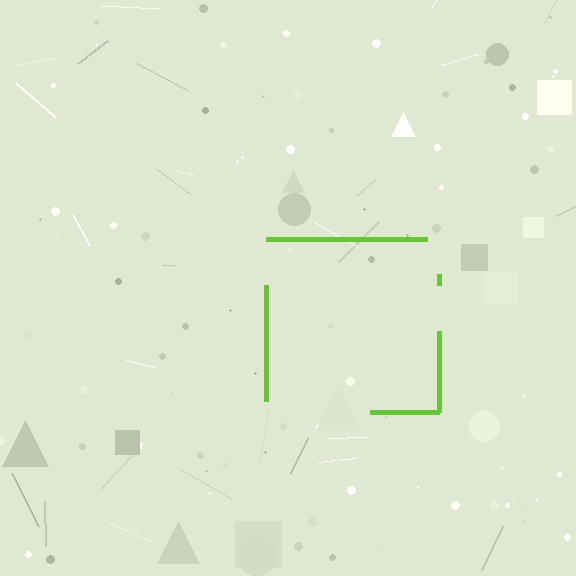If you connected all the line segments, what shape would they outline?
They would outline a square.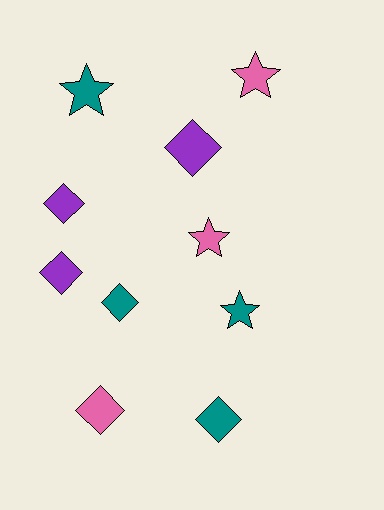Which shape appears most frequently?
Diamond, with 6 objects.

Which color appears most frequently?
Teal, with 4 objects.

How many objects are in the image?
There are 10 objects.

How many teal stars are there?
There are 2 teal stars.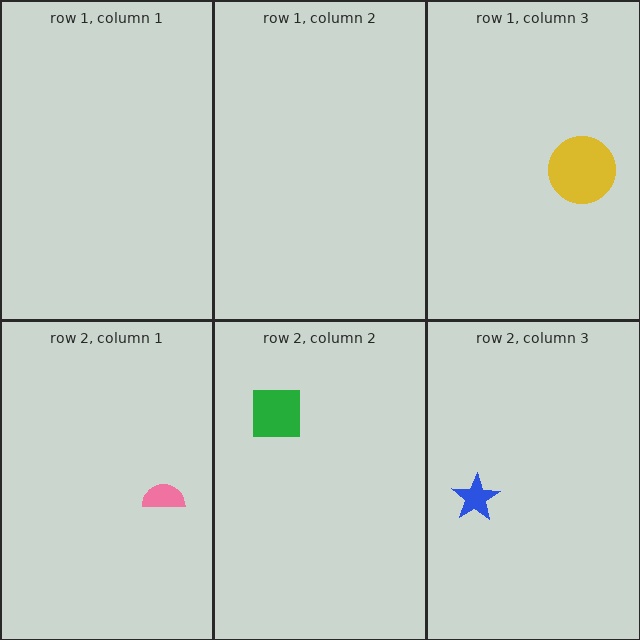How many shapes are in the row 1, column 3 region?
1.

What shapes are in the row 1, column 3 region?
The yellow circle.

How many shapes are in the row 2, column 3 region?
1.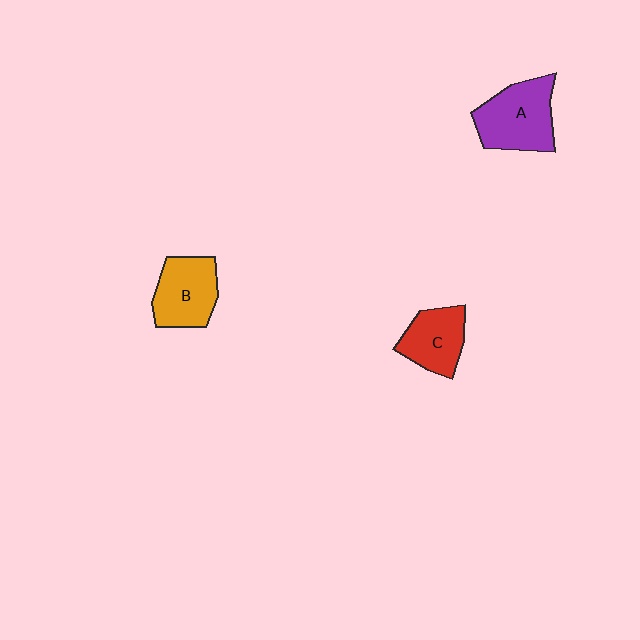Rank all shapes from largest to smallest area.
From largest to smallest: A (purple), B (orange), C (red).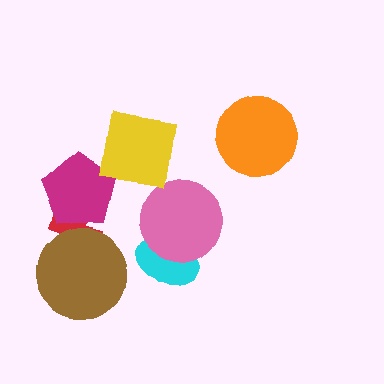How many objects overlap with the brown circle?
1 object overlaps with the brown circle.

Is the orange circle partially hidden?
No, no other shape covers it.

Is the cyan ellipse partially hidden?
Yes, it is partially covered by another shape.